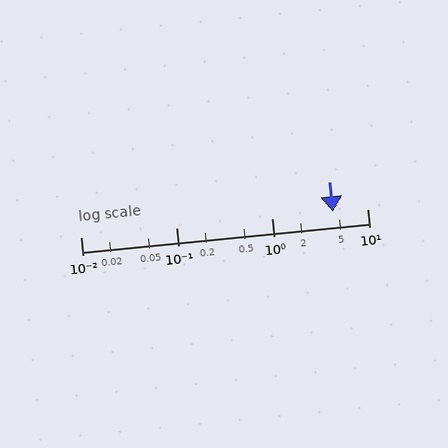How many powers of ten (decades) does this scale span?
The scale spans 3 decades, from 0.01 to 10.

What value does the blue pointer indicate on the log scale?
The pointer indicates approximately 4.4.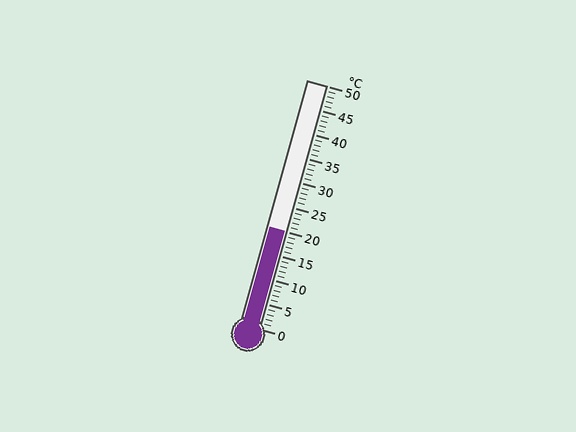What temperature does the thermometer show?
The thermometer shows approximately 20°C.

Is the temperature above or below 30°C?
The temperature is below 30°C.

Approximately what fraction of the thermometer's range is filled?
The thermometer is filled to approximately 40% of its range.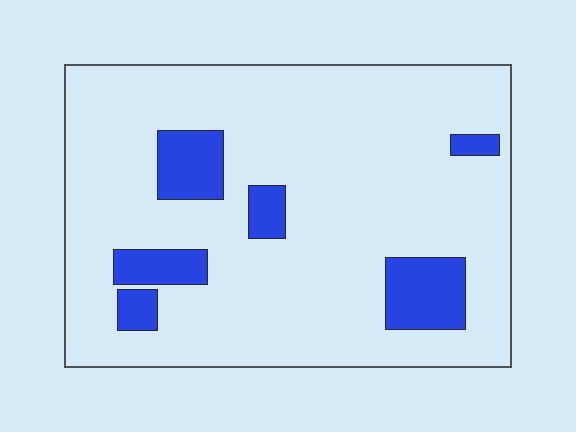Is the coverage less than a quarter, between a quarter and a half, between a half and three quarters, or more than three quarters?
Less than a quarter.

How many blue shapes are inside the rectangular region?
6.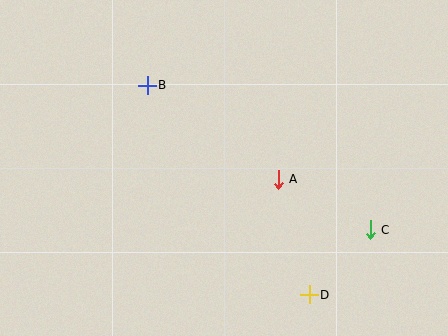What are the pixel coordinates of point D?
Point D is at (309, 295).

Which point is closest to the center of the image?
Point A at (278, 179) is closest to the center.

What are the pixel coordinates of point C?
Point C is at (370, 230).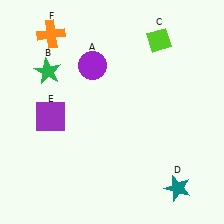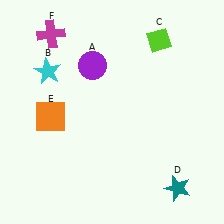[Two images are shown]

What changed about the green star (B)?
In Image 1, B is green. In Image 2, it changed to cyan.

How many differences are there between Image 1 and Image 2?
There are 3 differences between the two images.